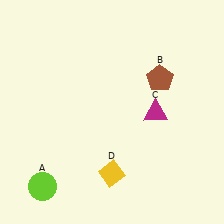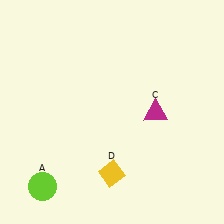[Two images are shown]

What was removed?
The brown pentagon (B) was removed in Image 2.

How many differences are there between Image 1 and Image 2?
There is 1 difference between the two images.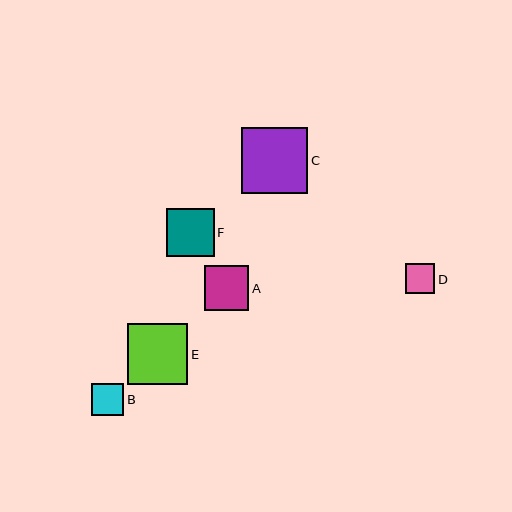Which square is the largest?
Square C is the largest with a size of approximately 66 pixels.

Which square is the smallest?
Square D is the smallest with a size of approximately 30 pixels.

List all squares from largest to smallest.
From largest to smallest: C, E, F, A, B, D.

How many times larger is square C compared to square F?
Square C is approximately 1.4 times the size of square F.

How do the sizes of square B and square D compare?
Square B and square D are approximately the same size.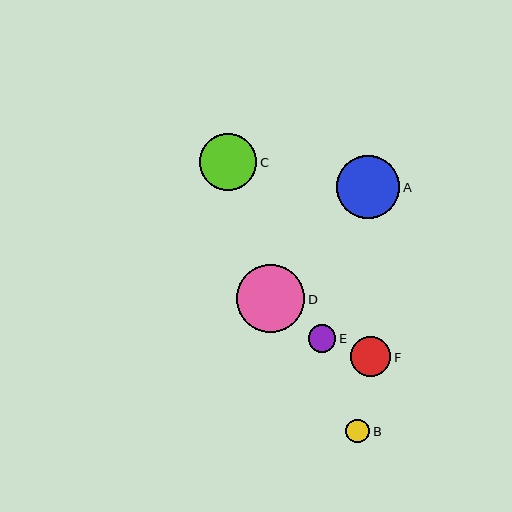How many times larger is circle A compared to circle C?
Circle A is approximately 1.1 times the size of circle C.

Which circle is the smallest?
Circle B is the smallest with a size of approximately 24 pixels.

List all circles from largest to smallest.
From largest to smallest: D, A, C, F, E, B.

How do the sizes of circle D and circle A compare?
Circle D and circle A are approximately the same size.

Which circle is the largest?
Circle D is the largest with a size of approximately 68 pixels.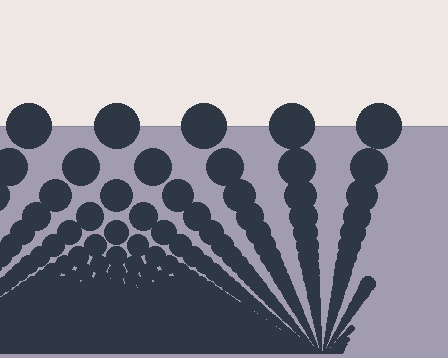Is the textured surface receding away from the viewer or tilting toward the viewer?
The surface appears to tilt toward the viewer. Texture elements get larger and sparser toward the top.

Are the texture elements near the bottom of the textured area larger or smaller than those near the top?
Smaller. The gradient is inverted — elements near the bottom are smaller and denser.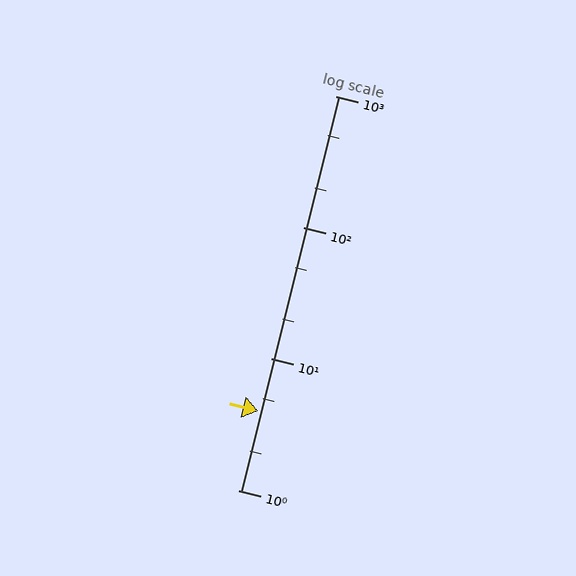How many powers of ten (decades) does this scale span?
The scale spans 3 decades, from 1 to 1000.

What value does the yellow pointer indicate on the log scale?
The pointer indicates approximately 4.